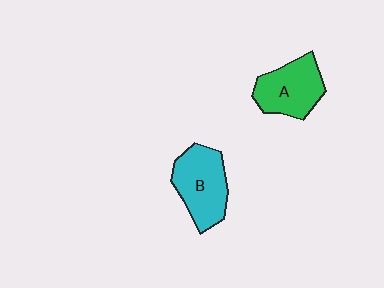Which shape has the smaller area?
Shape A (green).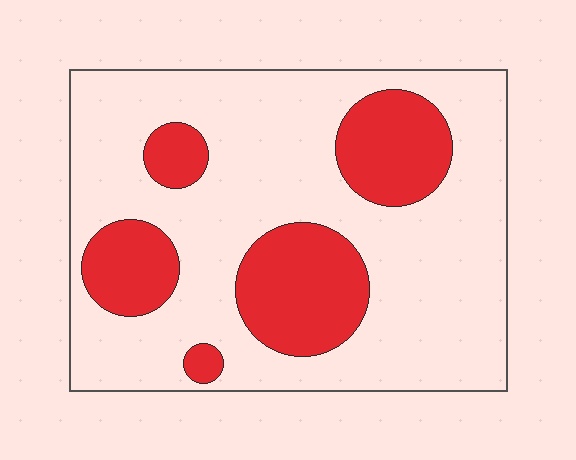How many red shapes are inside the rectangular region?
5.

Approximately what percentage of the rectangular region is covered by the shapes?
Approximately 25%.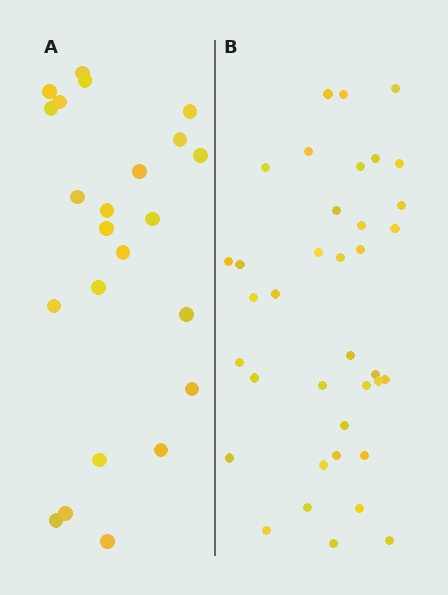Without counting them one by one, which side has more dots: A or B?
Region B (the right region) has more dots.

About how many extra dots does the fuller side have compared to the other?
Region B has approximately 15 more dots than region A.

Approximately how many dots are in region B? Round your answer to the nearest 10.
About 40 dots. (The exact count is 37, which rounds to 40.)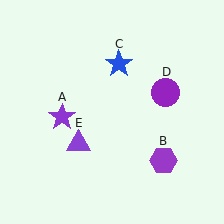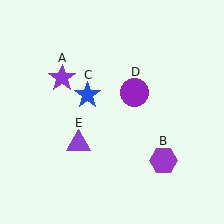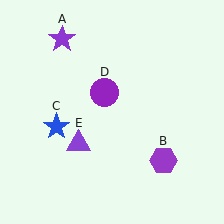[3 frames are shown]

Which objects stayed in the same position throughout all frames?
Purple hexagon (object B) and purple triangle (object E) remained stationary.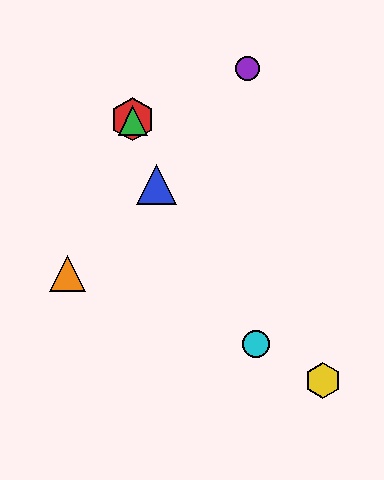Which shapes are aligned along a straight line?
The red hexagon, the blue triangle, the green triangle are aligned along a straight line.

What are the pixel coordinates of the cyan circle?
The cyan circle is at (256, 344).